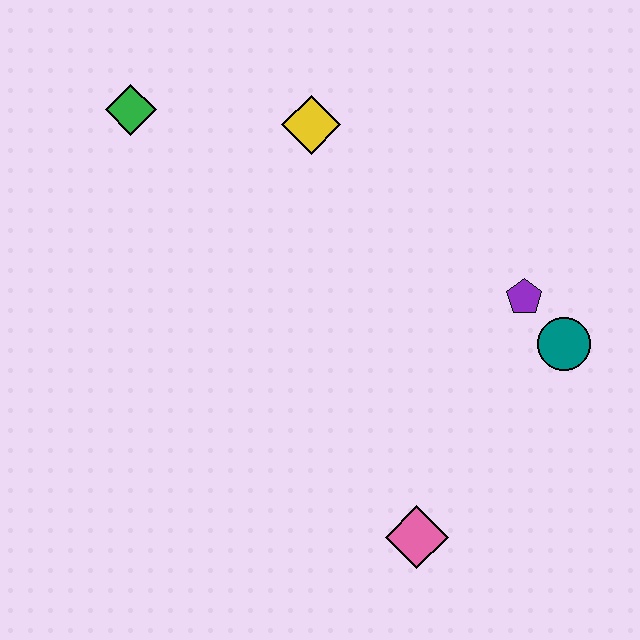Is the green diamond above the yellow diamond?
Yes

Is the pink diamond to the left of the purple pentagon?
Yes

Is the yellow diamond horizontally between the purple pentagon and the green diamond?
Yes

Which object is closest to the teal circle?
The purple pentagon is closest to the teal circle.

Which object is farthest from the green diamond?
The pink diamond is farthest from the green diamond.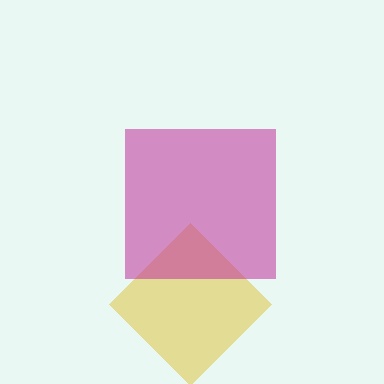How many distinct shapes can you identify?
There are 2 distinct shapes: a yellow diamond, a magenta square.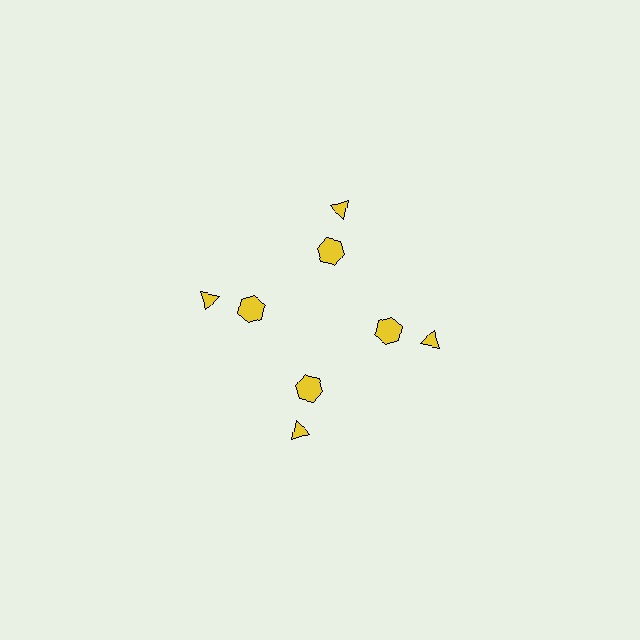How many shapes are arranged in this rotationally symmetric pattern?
There are 8 shapes, arranged in 4 groups of 2.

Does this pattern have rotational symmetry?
Yes, this pattern has 4-fold rotational symmetry. It looks the same after rotating 90 degrees around the center.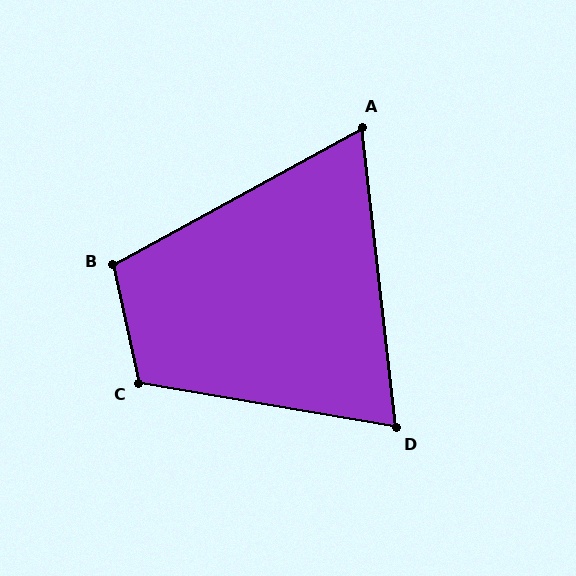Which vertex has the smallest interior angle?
A, at approximately 68 degrees.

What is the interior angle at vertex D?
Approximately 74 degrees (acute).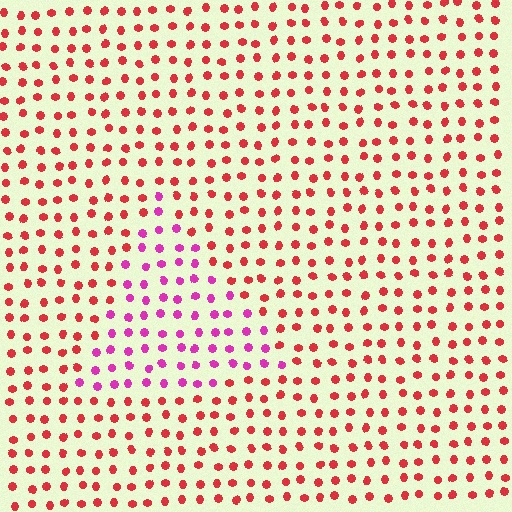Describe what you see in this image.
The image is filled with small red elements in a uniform arrangement. A triangle-shaped region is visible where the elements are tinted to a slightly different hue, forming a subtle color boundary.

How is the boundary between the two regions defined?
The boundary is defined purely by a slight shift in hue (about 43 degrees). Spacing, size, and orientation are identical on both sides.